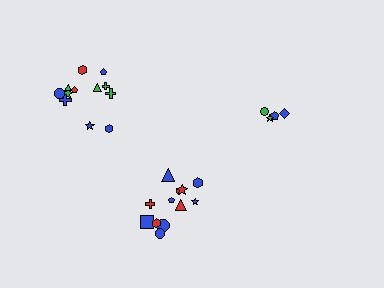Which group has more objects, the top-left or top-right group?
The top-left group.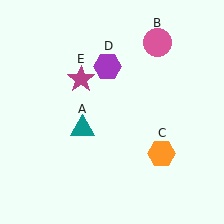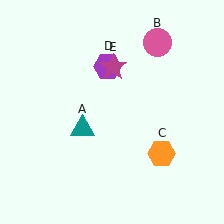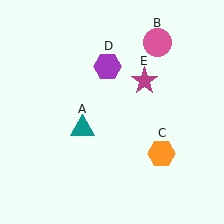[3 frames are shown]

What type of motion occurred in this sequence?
The magenta star (object E) rotated clockwise around the center of the scene.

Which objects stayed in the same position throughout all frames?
Teal triangle (object A) and pink circle (object B) and orange hexagon (object C) and purple hexagon (object D) remained stationary.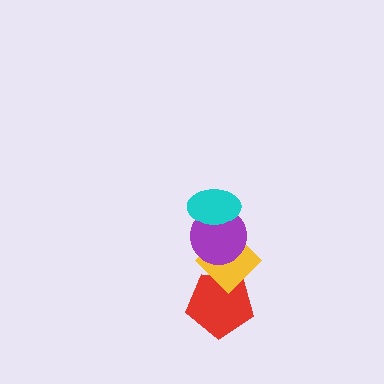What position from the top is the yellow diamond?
The yellow diamond is 3rd from the top.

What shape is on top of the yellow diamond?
The purple circle is on top of the yellow diamond.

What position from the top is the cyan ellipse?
The cyan ellipse is 1st from the top.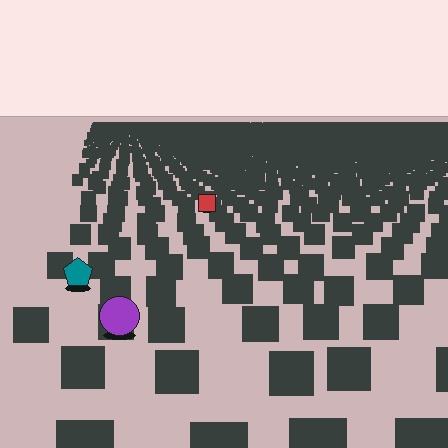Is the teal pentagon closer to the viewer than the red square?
Yes. The teal pentagon is closer — you can tell from the texture gradient: the ground texture is coarser near it.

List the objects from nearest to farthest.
From nearest to farthest: the purple circle, the teal pentagon, the red square.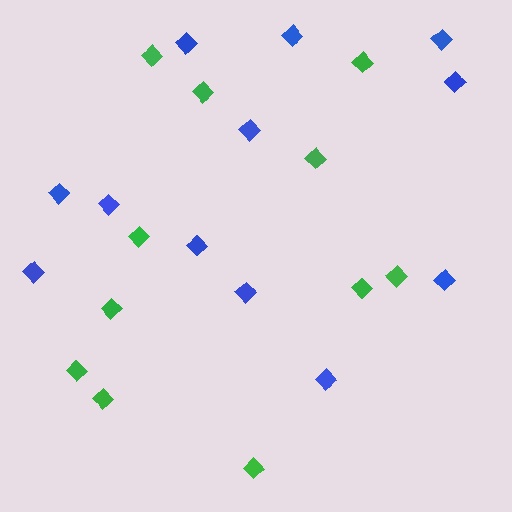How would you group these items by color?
There are 2 groups: one group of green diamonds (11) and one group of blue diamonds (12).